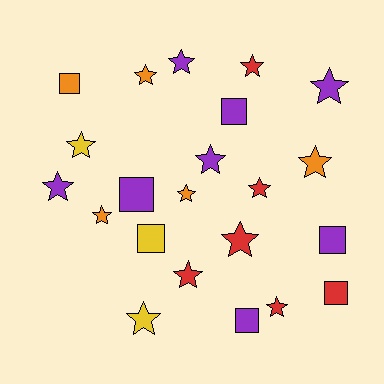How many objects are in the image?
There are 22 objects.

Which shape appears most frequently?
Star, with 15 objects.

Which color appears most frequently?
Purple, with 8 objects.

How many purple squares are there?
There are 4 purple squares.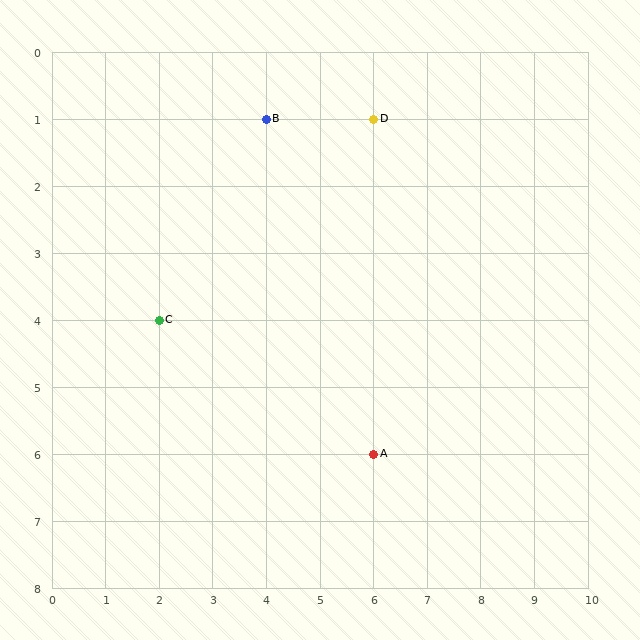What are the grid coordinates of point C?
Point C is at grid coordinates (2, 4).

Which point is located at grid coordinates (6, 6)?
Point A is at (6, 6).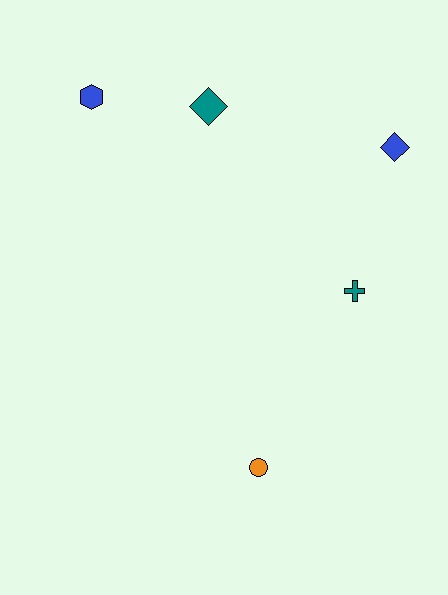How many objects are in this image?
There are 5 objects.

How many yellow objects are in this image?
There are no yellow objects.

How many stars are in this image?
There are no stars.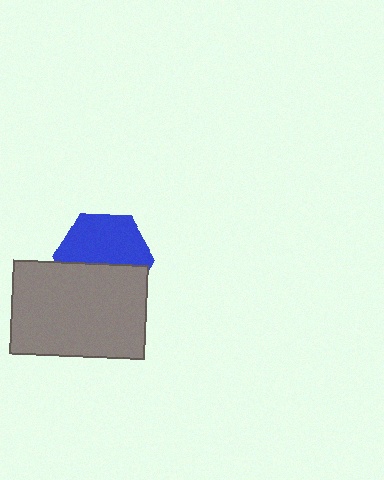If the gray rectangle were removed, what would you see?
You would see the complete blue hexagon.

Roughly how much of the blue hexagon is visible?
About half of it is visible (roughly 57%).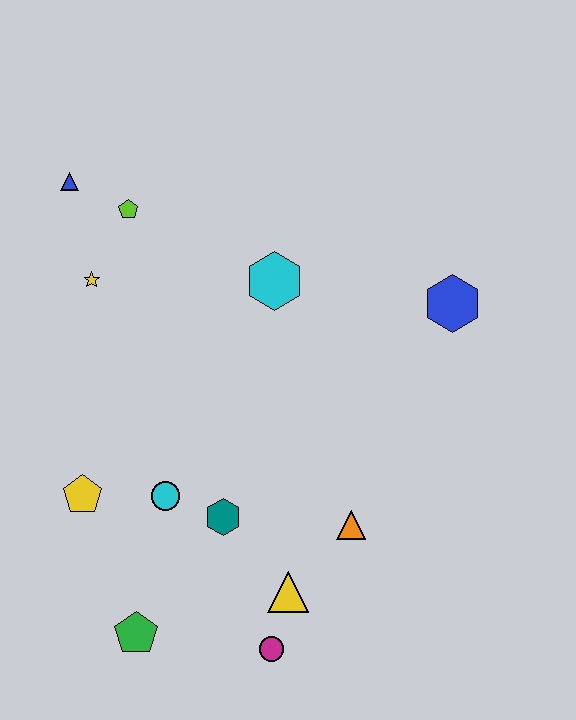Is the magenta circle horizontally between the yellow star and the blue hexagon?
Yes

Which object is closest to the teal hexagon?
The cyan circle is closest to the teal hexagon.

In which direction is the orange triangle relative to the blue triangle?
The orange triangle is below the blue triangle.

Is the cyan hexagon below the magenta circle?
No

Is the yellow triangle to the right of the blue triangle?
Yes